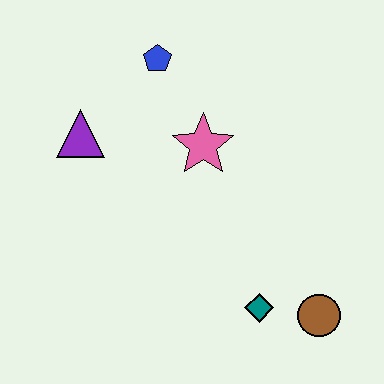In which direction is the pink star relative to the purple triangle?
The pink star is to the right of the purple triangle.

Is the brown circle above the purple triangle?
No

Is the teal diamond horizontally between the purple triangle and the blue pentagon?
No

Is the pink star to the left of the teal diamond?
Yes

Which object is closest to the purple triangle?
The blue pentagon is closest to the purple triangle.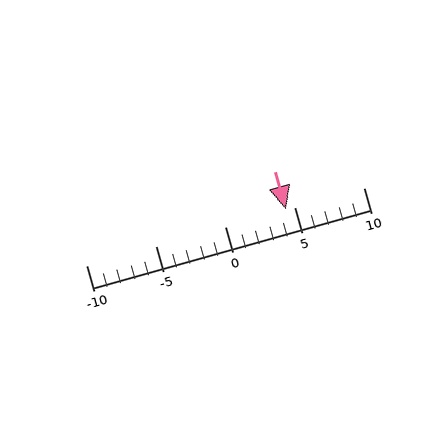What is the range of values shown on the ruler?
The ruler shows values from -10 to 10.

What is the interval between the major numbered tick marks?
The major tick marks are spaced 5 units apart.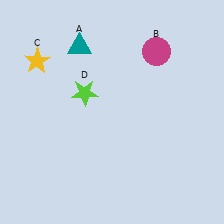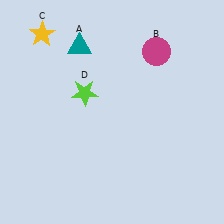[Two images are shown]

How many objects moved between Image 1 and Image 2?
1 object moved between the two images.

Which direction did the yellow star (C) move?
The yellow star (C) moved up.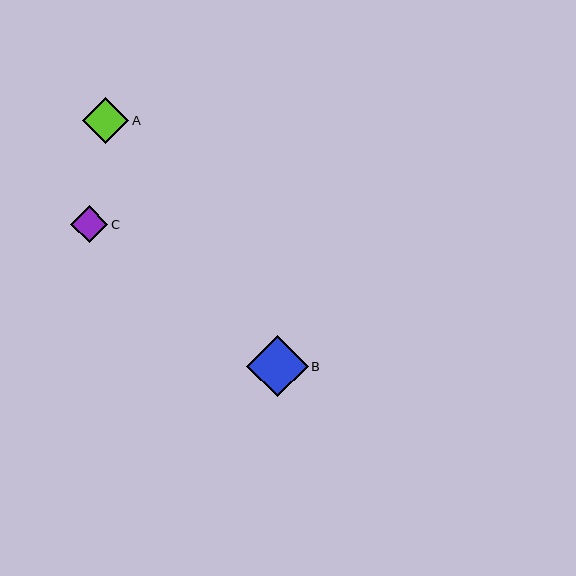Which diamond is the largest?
Diamond B is the largest with a size of approximately 62 pixels.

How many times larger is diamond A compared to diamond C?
Diamond A is approximately 1.2 times the size of diamond C.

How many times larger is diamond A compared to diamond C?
Diamond A is approximately 1.2 times the size of diamond C.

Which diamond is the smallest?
Diamond C is the smallest with a size of approximately 37 pixels.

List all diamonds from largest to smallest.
From largest to smallest: B, A, C.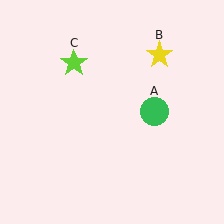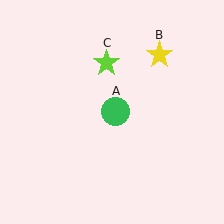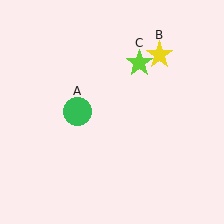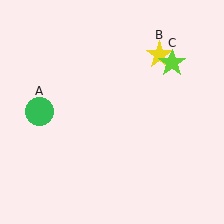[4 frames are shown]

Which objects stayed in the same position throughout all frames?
Yellow star (object B) remained stationary.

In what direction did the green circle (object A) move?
The green circle (object A) moved left.